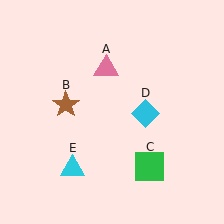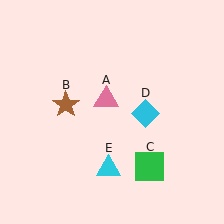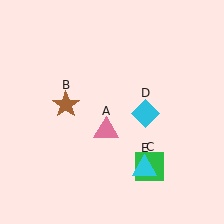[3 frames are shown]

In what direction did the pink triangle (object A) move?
The pink triangle (object A) moved down.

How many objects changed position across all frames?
2 objects changed position: pink triangle (object A), cyan triangle (object E).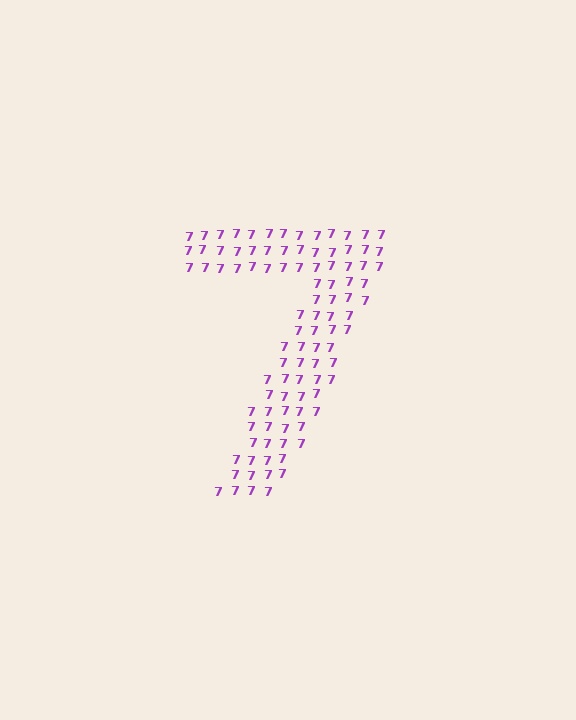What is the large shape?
The large shape is the digit 7.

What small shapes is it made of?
It is made of small digit 7's.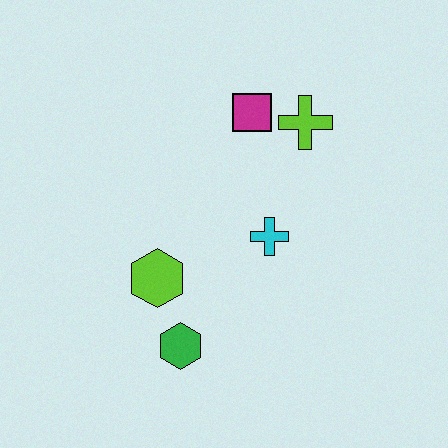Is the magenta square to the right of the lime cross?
No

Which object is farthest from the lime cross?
The green hexagon is farthest from the lime cross.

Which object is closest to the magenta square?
The lime cross is closest to the magenta square.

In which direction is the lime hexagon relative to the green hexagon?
The lime hexagon is above the green hexagon.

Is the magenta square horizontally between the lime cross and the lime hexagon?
Yes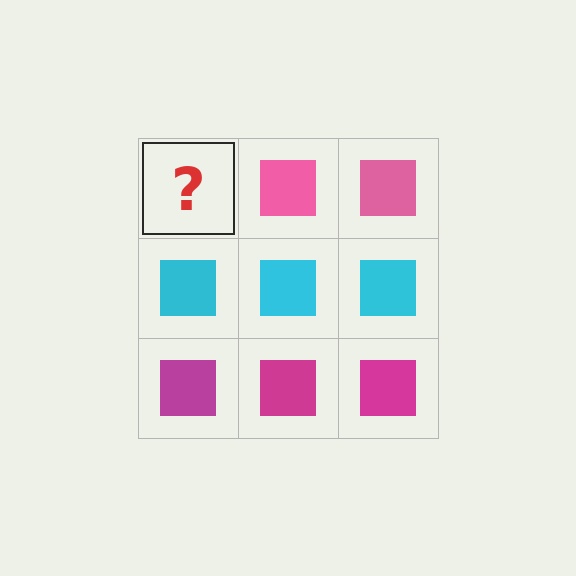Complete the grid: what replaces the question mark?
The question mark should be replaced with a pink square.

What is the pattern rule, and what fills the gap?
The rule is that each row has a consistent color. The gap should be filled with a pink square.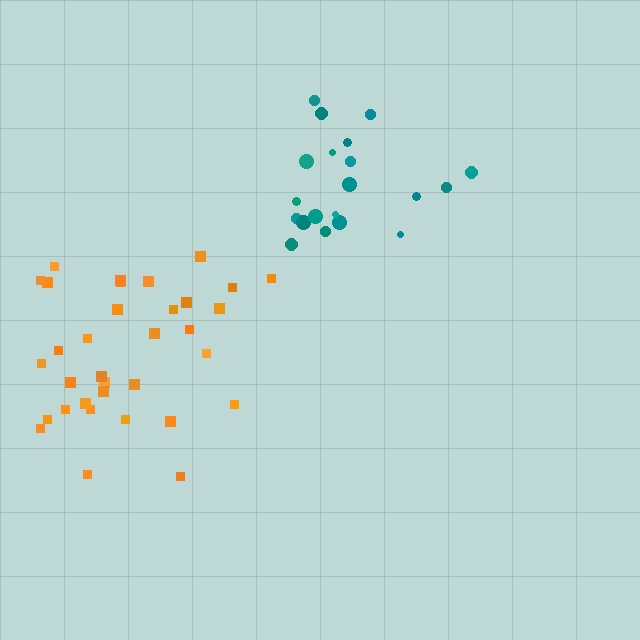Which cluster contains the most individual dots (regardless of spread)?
Orange (34).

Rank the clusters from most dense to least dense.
teal, orange.